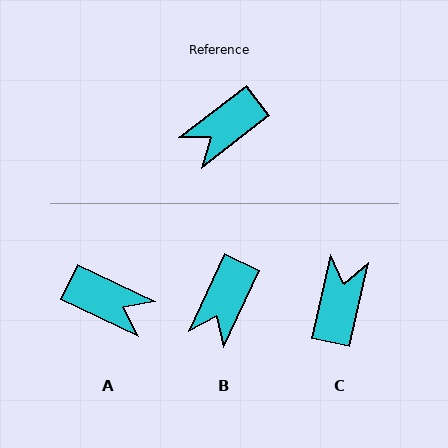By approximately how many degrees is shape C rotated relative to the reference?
Approximately 140 degrees clockwise.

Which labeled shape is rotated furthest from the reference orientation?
C, about 140 degrees away.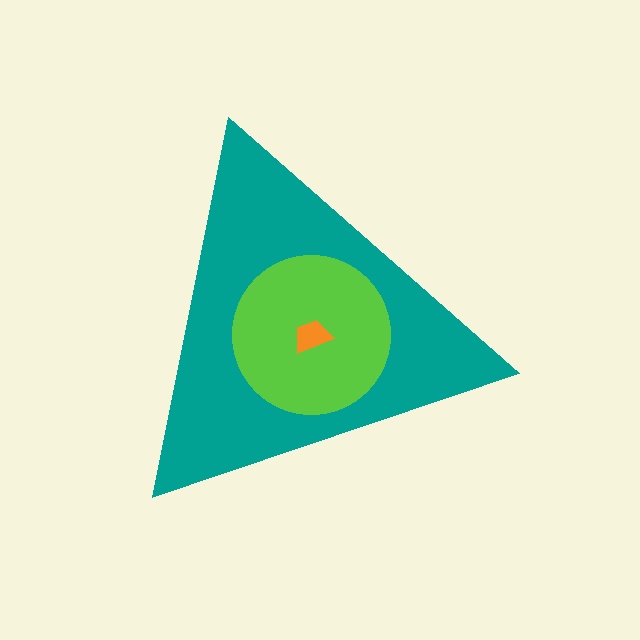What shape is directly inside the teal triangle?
The lime circle.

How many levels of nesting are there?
3.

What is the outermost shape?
The teal triangle.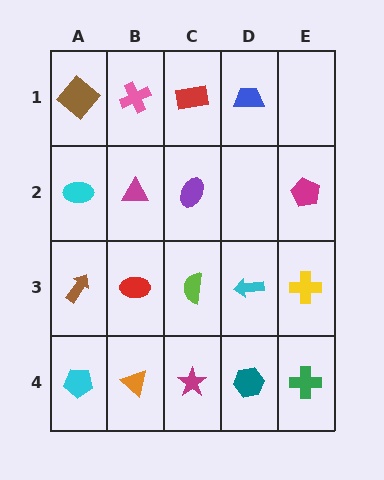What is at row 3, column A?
A brown arrow.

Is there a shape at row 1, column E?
No, that cell is empty.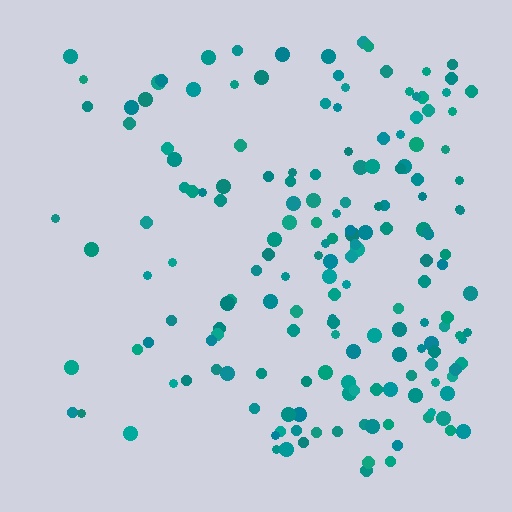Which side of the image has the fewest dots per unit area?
The left.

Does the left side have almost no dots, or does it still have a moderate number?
Still a moderate number, just noticeably fewer than the right.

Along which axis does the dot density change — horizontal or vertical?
Horizontal.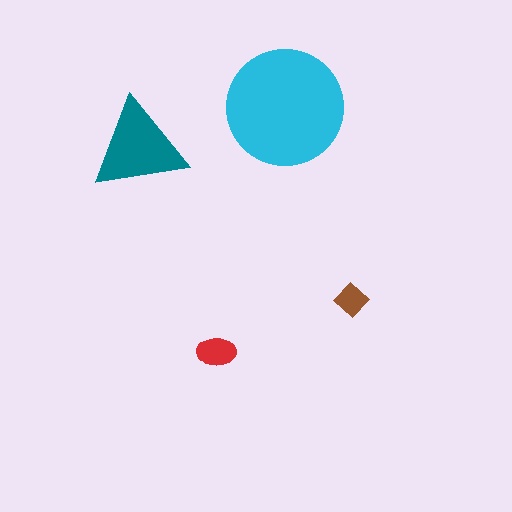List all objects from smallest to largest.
The brown diamond, the red ellipse, the teal triangle, the cyan circle.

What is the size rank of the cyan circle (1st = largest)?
1st.